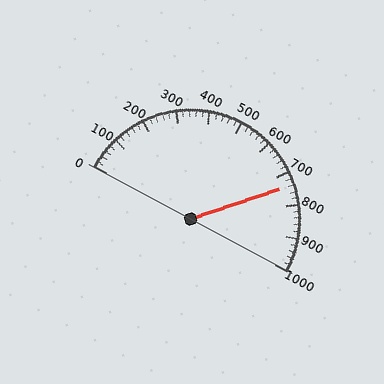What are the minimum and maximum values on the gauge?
The gauge ranges from 0 to 1000.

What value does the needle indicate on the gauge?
The needle indicates approximately 740.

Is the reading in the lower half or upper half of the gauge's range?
The reading is in the upper half of the range (0 to 1000).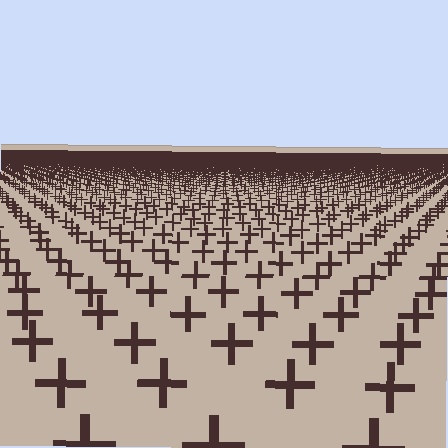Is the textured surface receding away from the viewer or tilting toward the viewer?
The surface is receding away from the viewer. Texture elements get smaller and denser toward the top.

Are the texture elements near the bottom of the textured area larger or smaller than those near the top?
Larger. Near the bottom, elements are closer to the viewer and appear at a bigger on-screen size.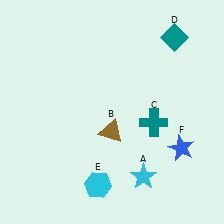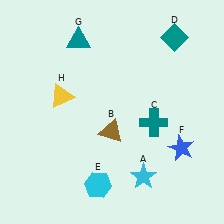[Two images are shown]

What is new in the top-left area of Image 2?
A yellow triangle (H) was added in the top-left area of Image 2.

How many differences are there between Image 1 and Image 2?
There are 2 differences between the two images.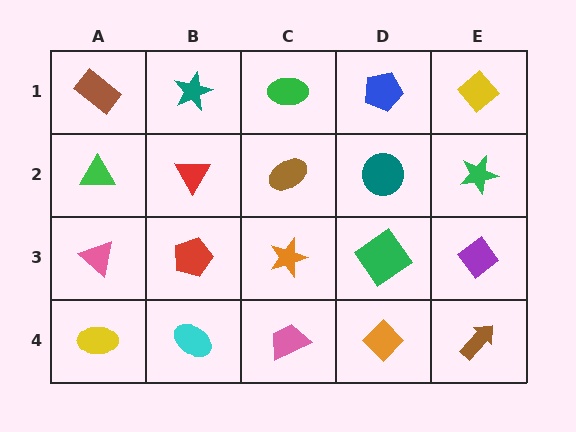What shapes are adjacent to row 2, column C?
A green ellipse (row 1, column C), an orange star (row 3, column C), a red triangle (row 2, column B), a teal circle (row 2, column D).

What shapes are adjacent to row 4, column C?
An orange star (row 3, column C), a cyan ellipse (row 4, column B), an orange diamond (row 4, column D).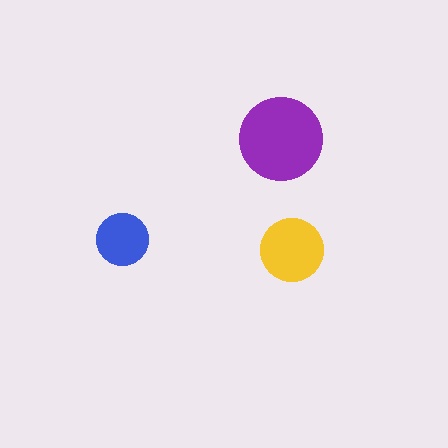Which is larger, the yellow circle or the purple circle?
The purple one.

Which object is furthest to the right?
The yellow circle is rightmost.